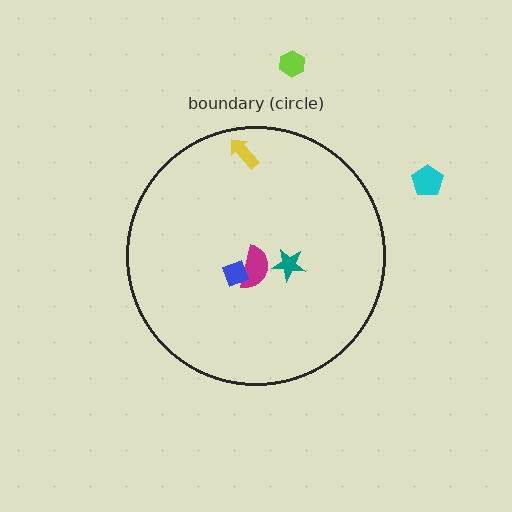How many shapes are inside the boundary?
4 inside, 2 outside.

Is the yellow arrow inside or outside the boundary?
Inside.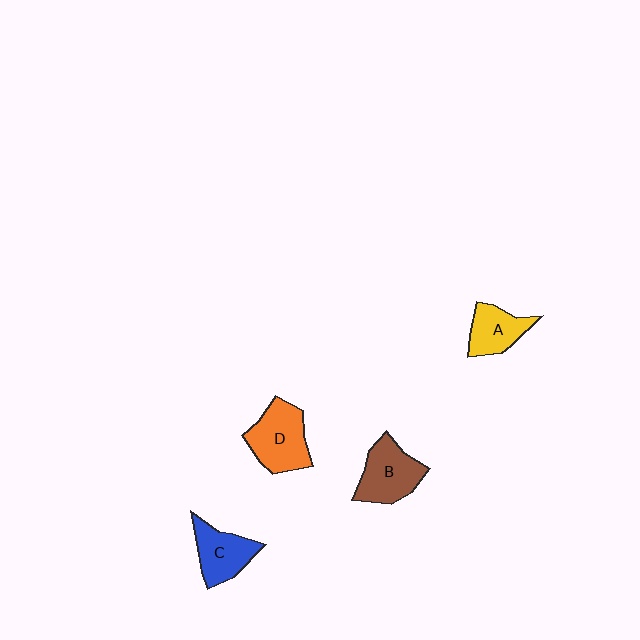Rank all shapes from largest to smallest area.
From largest to smallest: D (orange), B (brown), C (blue), A (yellow).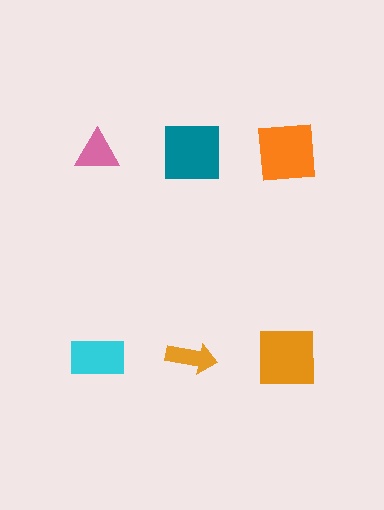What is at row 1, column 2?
A teal square.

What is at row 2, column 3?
An orange square.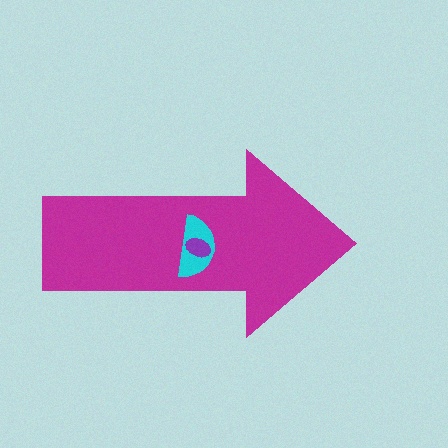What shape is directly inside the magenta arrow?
The cyan semicircle.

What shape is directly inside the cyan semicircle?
The purple ellipse.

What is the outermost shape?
The magenta arrow.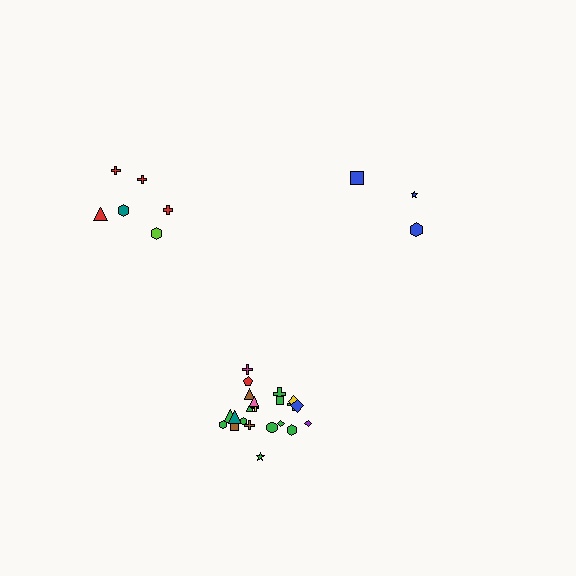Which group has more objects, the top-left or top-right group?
The top-left group.